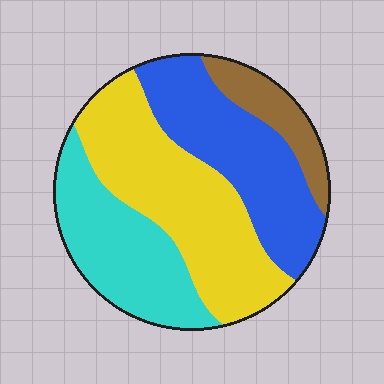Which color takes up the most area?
Yellow, at roughly 35%.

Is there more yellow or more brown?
Yellow.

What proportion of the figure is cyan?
Cyan takes up about one quarter (1/4) of the figure.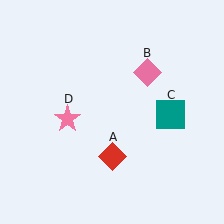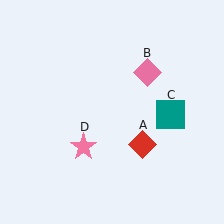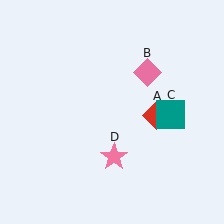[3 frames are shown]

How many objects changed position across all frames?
2 objects changed position: red diamond (object A), pink star (object D).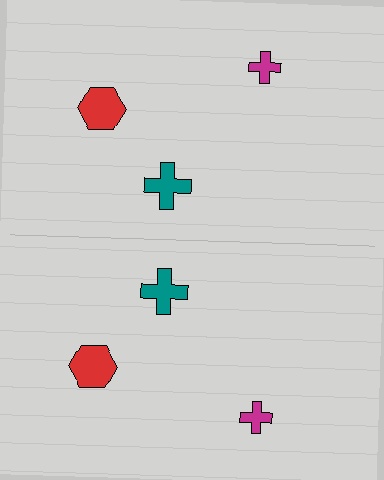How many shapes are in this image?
There are 6 shapes in this image.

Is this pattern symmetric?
Yes, this pattern has bilateral (reflection) symmetry.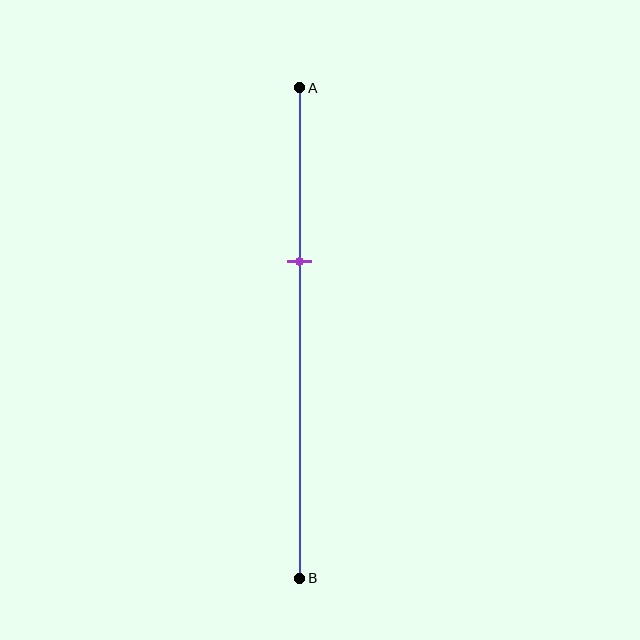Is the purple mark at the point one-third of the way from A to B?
Yes, the mark is approximately at the one-third point.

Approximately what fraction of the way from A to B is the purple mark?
The purple mark is approximately 35% of the way from A to B.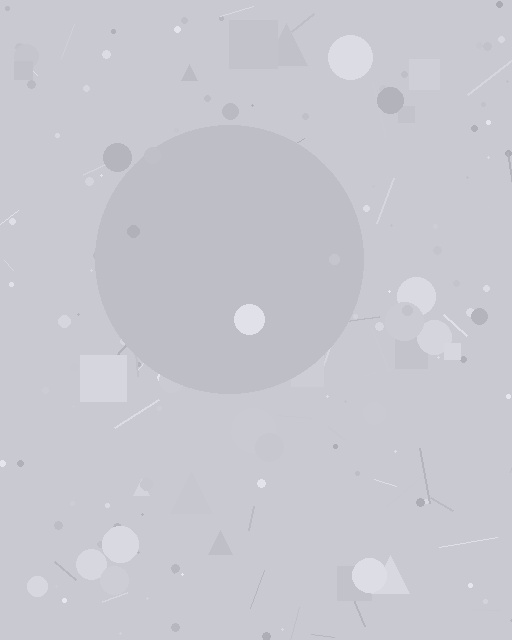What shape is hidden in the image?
A circle is hidden in the image.